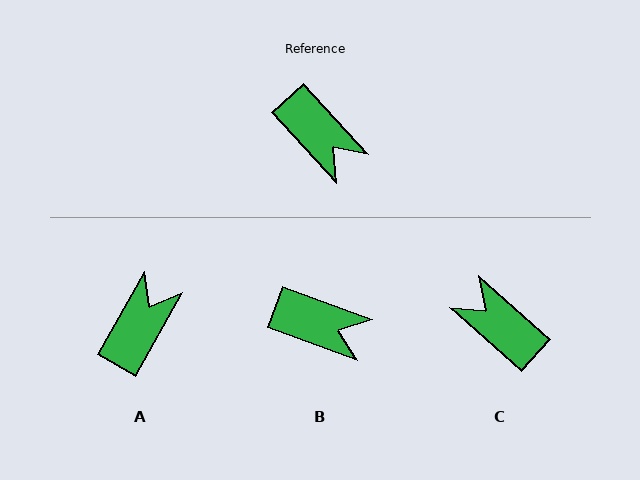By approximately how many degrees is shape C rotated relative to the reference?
Approximately 175 degrees clockwise.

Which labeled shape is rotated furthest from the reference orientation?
C, about 175 degrees away.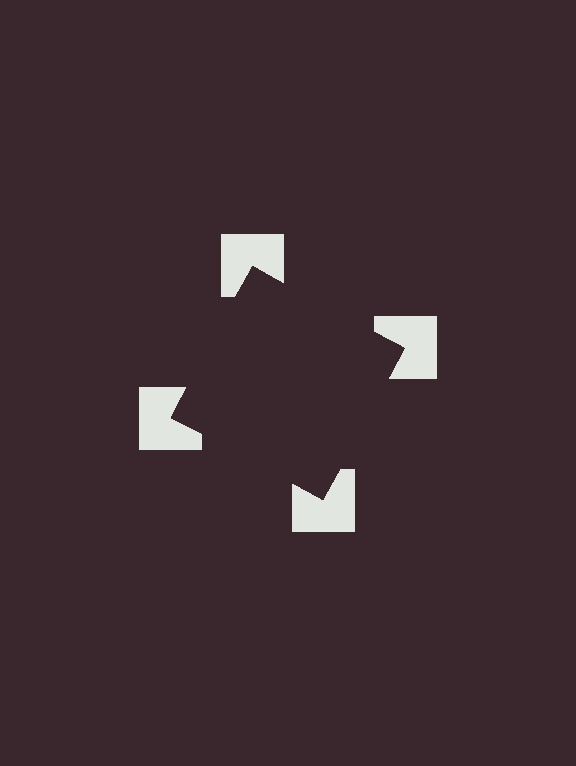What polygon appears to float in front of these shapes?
An illusory square — its edges are inferred from the aligned wedge cuts in the notched squares, not physically drawn.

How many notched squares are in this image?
There are 4 — one at each vertex of the illusory square.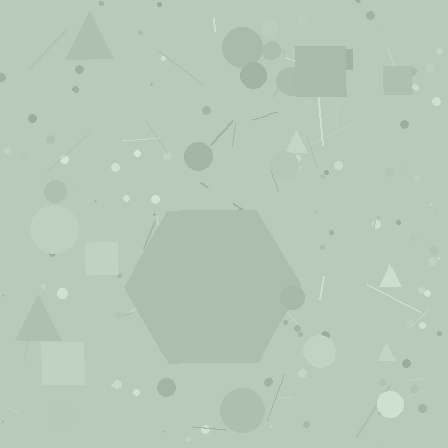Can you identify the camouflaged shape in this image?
The camouflaged shape is a hexagon.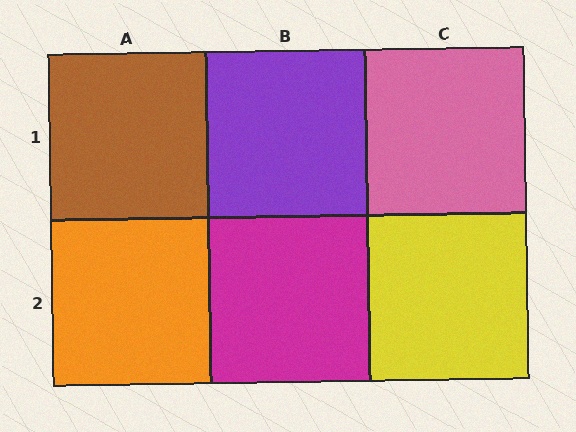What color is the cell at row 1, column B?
Purple.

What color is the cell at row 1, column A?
Brown.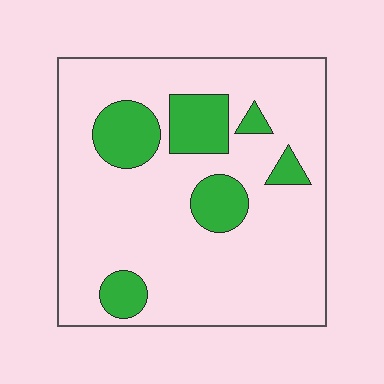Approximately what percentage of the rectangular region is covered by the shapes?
Approximately 20%.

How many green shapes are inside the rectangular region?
6.